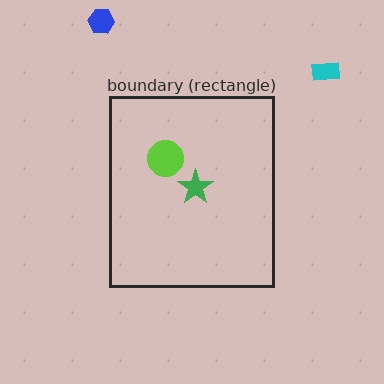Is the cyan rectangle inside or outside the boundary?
Outside.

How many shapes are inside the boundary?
2 inside, 2 outside.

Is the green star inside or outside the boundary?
Inside.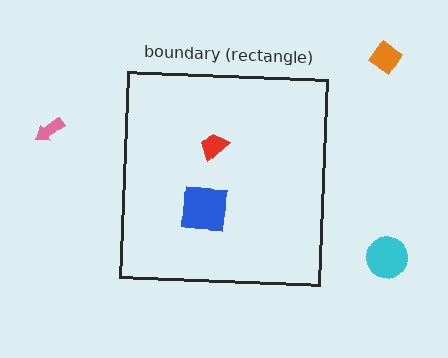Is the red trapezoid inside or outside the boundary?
Inside.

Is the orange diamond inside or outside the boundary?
Outside.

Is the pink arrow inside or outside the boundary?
Outside.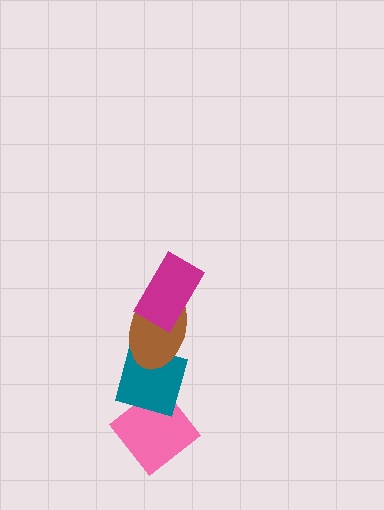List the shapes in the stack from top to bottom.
From top to bottom: the magenta rectangle, the brown ellipse, the teal diamond, the pink diamond.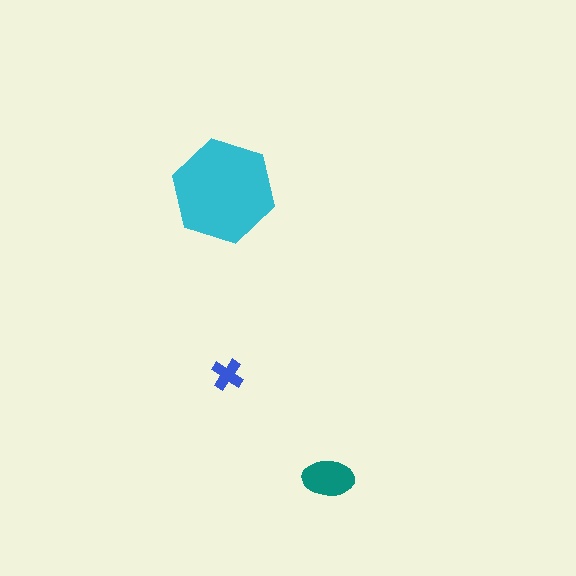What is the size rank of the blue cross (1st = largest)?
3rd.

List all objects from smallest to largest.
The blue cross, the teal ellipse, the cyan hexagon.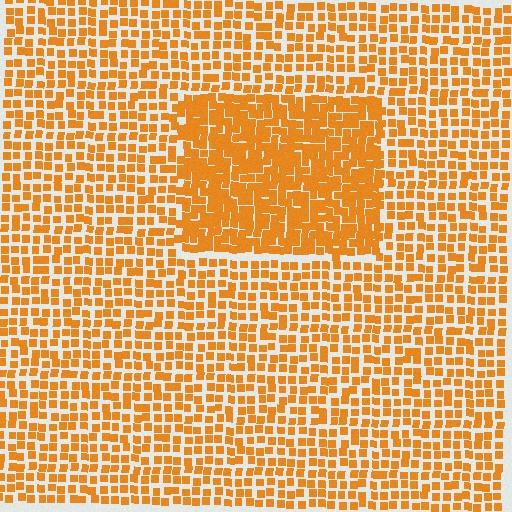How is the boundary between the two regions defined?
The boundary is defined by a change in element density (approximately 1.7x ratio). All elements are the same color, size, and shape.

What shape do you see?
I see a rectangle.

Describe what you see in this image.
The image contains small orange elements arranged at two different densities. A rectangle-shaped region is visible where the elements are more densely packed than the surrounding area.